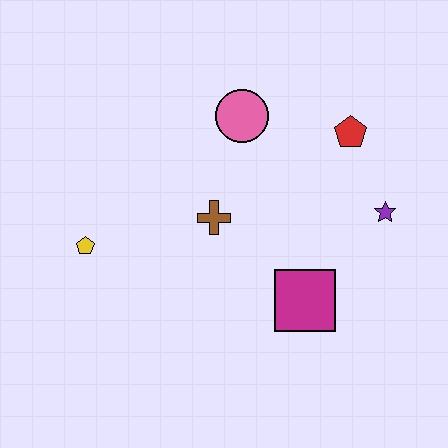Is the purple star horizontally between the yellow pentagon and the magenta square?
No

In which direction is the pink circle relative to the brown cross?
The pink circle is above the brown cross.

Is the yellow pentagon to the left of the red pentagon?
Yes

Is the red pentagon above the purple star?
Yes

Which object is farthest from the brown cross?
The purple star is farthest from the brown cross.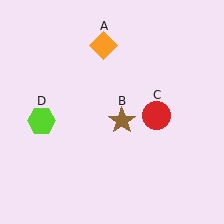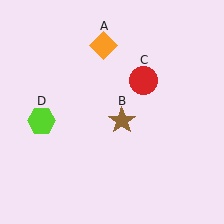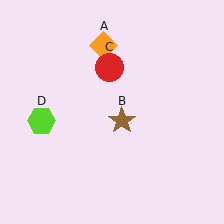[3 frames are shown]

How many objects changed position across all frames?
1 object changed position: red circle (object C).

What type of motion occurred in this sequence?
The red circle (object C) rotated counterclockwise around the center of the scene.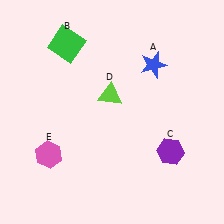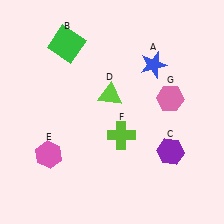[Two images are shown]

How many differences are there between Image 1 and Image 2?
There are 2 differences between the two images.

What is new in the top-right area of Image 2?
A pink hexagon (G) was added in the top-right area of Image 2.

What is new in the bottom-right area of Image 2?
A lime cross (F) was added in the bottom-right area of Image 2.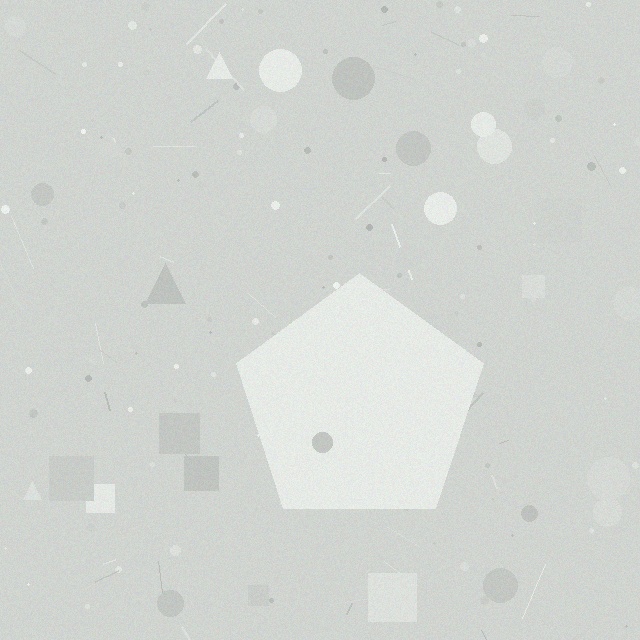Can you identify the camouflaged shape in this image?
The camouflaged shape is a pentagon.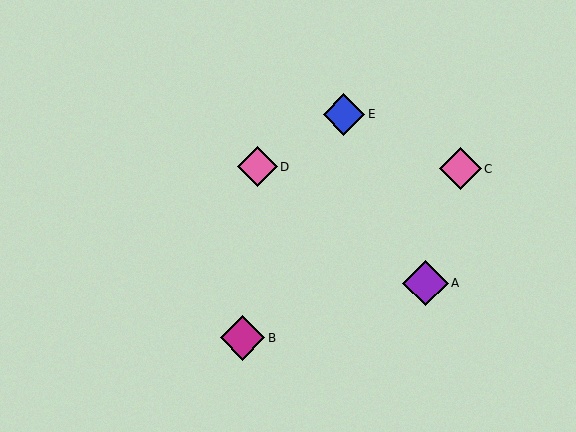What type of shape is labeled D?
Shape D is a pink diamond.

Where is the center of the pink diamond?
The center of the pink diamond is at (461, 169).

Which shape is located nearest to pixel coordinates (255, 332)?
The magenta diamond (labeled B) at (243, 338) is nearest to that location.